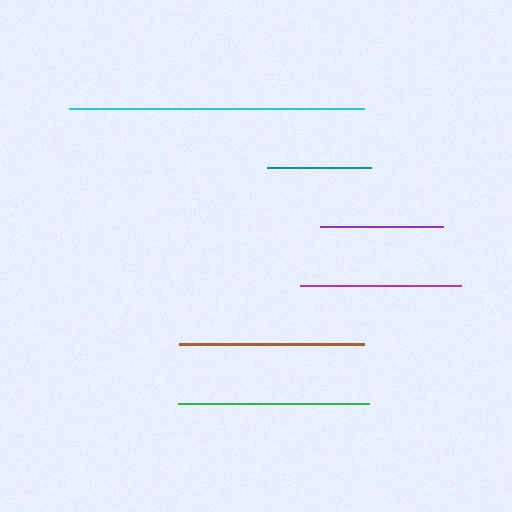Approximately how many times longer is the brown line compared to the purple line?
The brown line is approximately 1.5 times the length of the purple line.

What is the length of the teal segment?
The teal segment is approximately 104 pixels long.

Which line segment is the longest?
The cyan line is the longest at approximately 296 pixels.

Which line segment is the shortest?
The teal line is the shortest at approximately 104 pixels.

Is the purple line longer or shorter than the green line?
The green line is longer than the purple line.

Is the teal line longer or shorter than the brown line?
The brown line is longer than the teal line.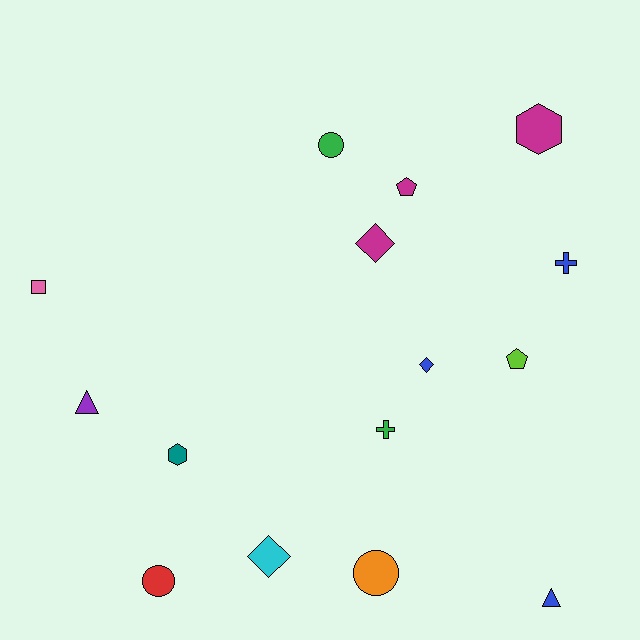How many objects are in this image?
There are 15 objects.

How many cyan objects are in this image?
There is 1 cyan object.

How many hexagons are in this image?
There are 2 hexagons.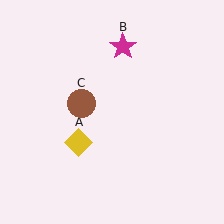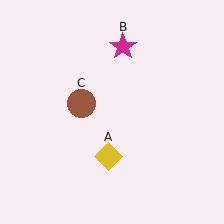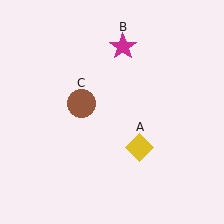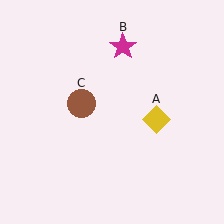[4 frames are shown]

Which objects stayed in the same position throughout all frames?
Magenta star (object B) and brown circle (object C) remained stationary.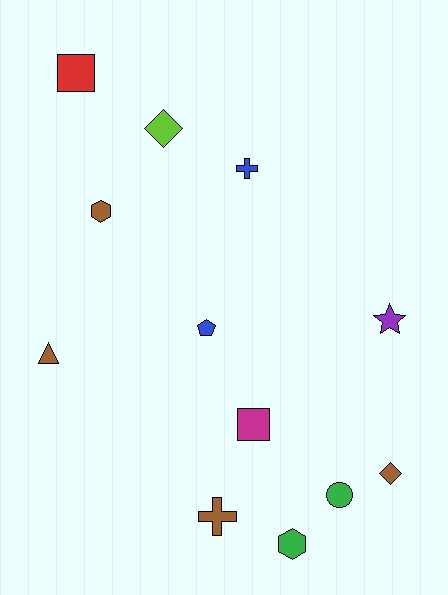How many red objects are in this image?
There is 1 red object.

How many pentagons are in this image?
There is 1 pentagon.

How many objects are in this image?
There are 12 objects.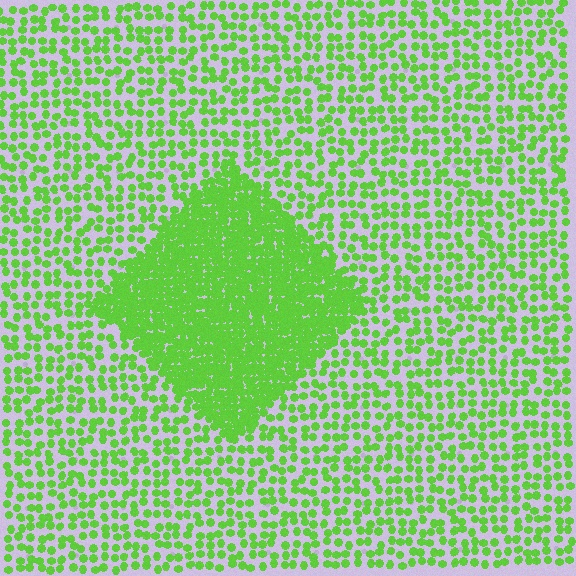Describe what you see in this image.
The image contains small lime elements arranged at two different densities. A diamond-shaped region is visible where the elements are more densely packed than the surrounding area.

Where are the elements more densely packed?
The elements are more densely packed inside the diamond boundary.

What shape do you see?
I see a diamond.